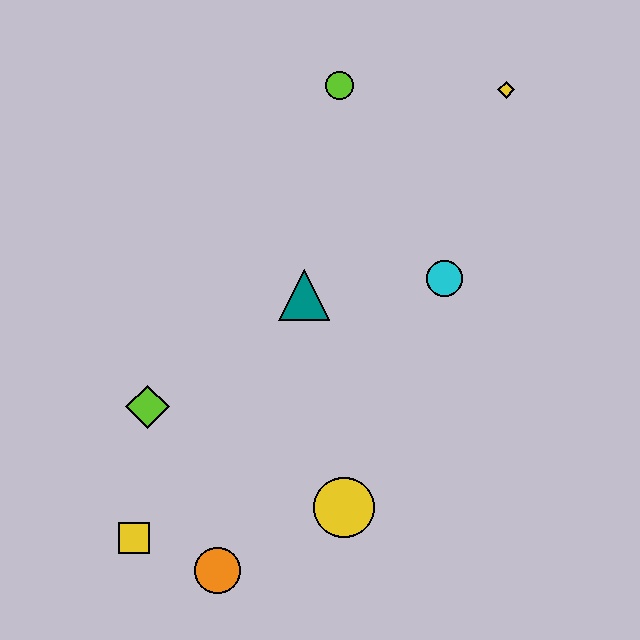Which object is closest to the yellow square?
The orange circle is closest to the yellow square.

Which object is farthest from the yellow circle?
The yellow diamond is farthest from the yellow circle.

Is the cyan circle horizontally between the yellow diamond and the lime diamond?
Yes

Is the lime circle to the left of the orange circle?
No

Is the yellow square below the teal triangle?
Yes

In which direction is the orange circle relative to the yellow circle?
The orange circle is to the left of the yellow circle.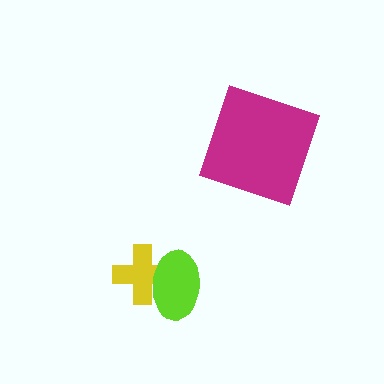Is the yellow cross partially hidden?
Yes, it is partially covered by another shape.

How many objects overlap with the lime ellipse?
1 object overlaps with the lime ellipse.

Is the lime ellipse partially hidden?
No, no other shape covers it.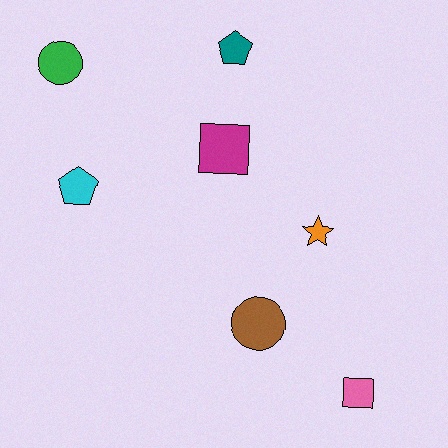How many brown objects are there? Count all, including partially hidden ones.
There is 1 brown object.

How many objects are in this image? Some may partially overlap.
There are 7 objects.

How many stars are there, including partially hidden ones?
There is 1 star.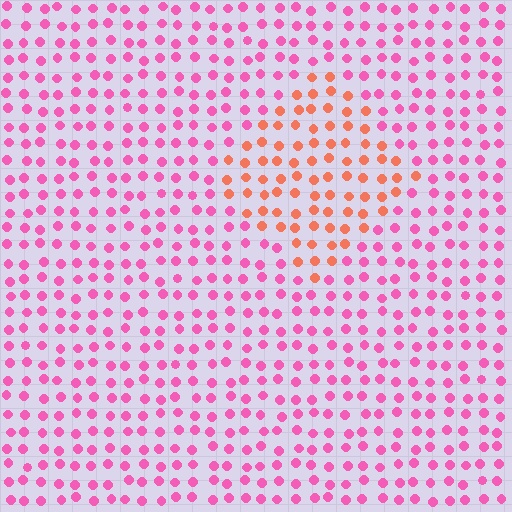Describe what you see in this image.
The image is filled with small pink elements in a uniform arrangement. A diamond-shaped region is visible where the elements are tinted to a slightly different hue, forming a subtle color boundary.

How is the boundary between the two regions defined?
The boundary is defined purely by a slight shift in hue (about 46 degrees). Spacing, size, and orientation are identical on both sides.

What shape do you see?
I see a diamond.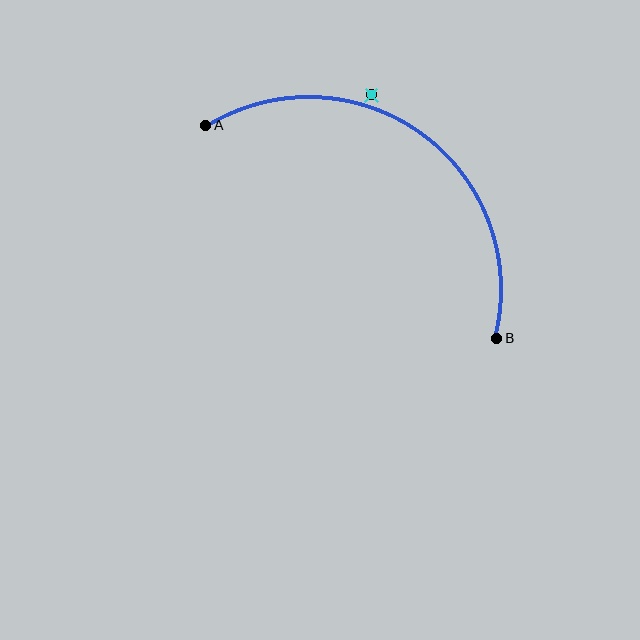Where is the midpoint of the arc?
The arc midpoint is the point on the curve farthest from the straight line joining A and B. It sits above and to the right of that line.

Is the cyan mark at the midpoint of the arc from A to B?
No — the cyan mark does not lie on the arc at all. It sits slightly outside the curve.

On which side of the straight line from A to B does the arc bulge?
The arc bulges above and to the right of the straight line connecting A and B.